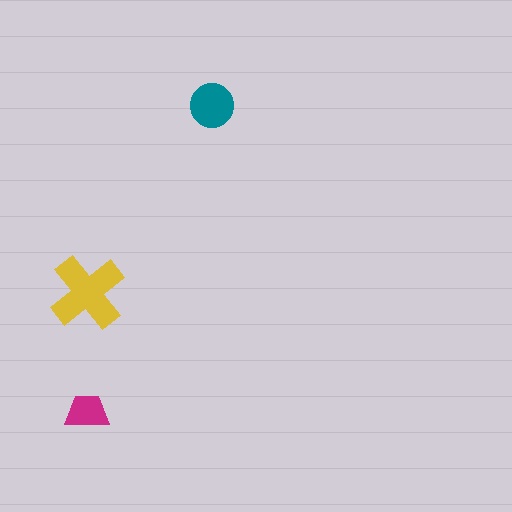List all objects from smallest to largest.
The magenta trapezoid, the teal circle, the yellow cross.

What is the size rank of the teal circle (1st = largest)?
2nd.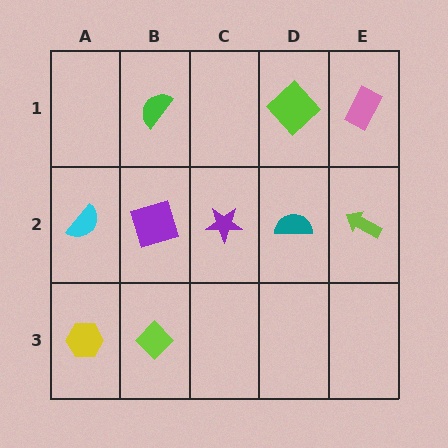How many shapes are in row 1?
3 shapes.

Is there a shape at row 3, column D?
No, that cell is empty.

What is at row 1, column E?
A pink rectangle.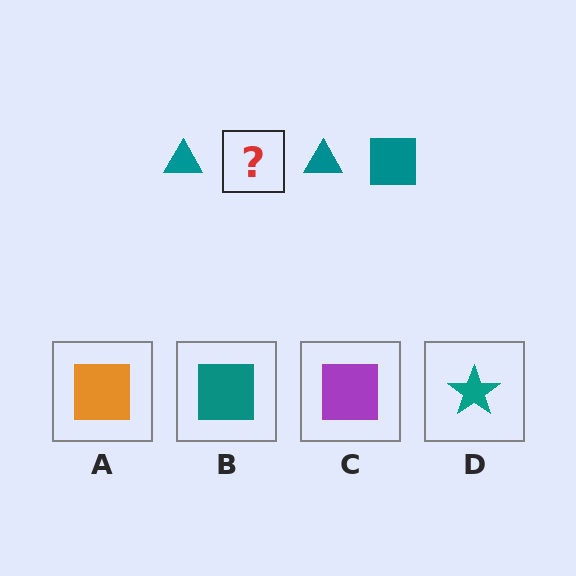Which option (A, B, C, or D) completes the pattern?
B.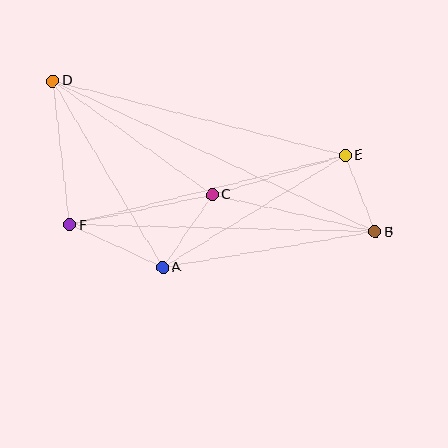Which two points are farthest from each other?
Points B and D are farthest from each other.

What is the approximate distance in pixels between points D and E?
The distance between D and E is approximately 301 pixels.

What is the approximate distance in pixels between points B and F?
The distance between B and F is approximately 305 pixels.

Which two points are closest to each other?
Points B and E are closest to each other.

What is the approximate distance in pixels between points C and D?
The distance between C and D is approximately 196 pixels.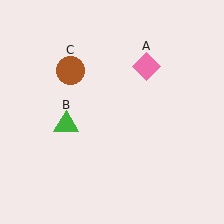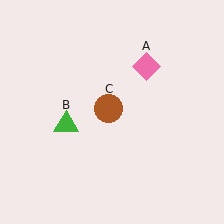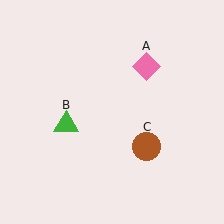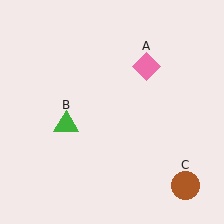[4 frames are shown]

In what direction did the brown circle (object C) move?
The brown circle (object C) moved down and to the right.